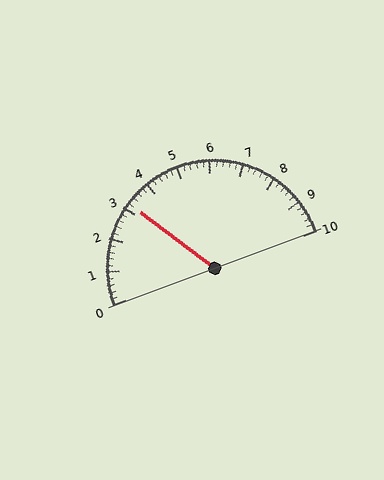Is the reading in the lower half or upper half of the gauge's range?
The reading is in the lower half of the range (0 to 10).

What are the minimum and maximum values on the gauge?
The gauge ranges from 0 to 10.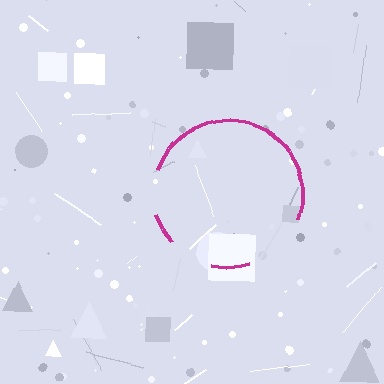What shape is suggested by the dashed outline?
The dashed outline suggests a circle.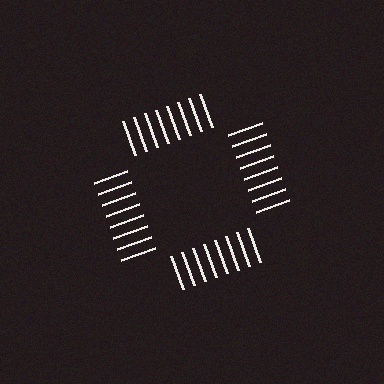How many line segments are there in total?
32 — 8 along each of the 4 edges.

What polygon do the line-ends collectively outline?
An illusory square — the line segments terminate on its edges but no continuous stroke is drawn.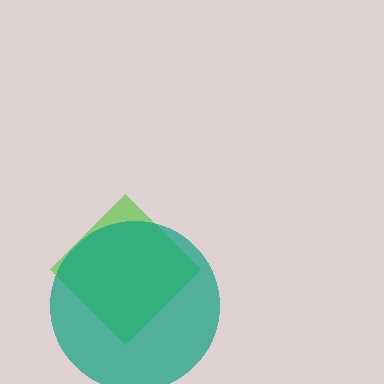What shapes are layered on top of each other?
The layered shapes are: a lime diamond, a teal circle.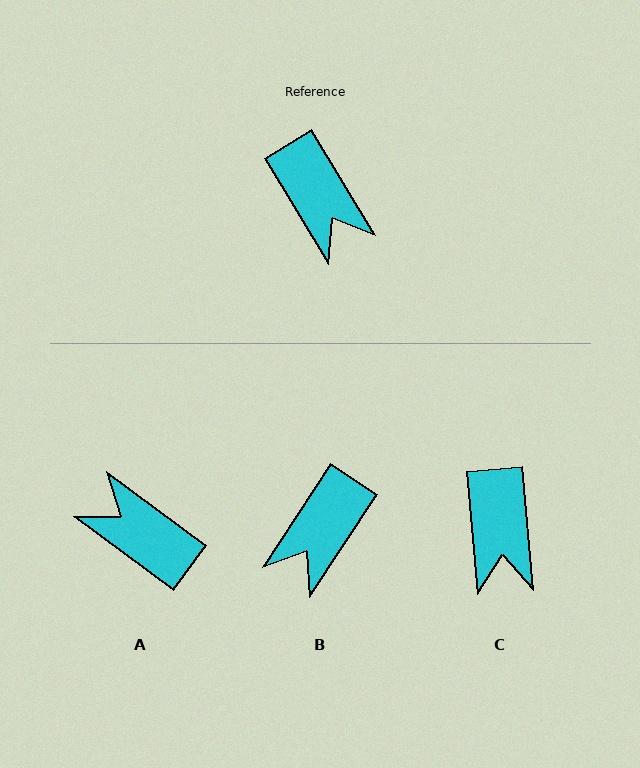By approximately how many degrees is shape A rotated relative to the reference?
Approximately 158 degrees clockwise.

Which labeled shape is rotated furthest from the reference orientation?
A, about 158 degrees away.